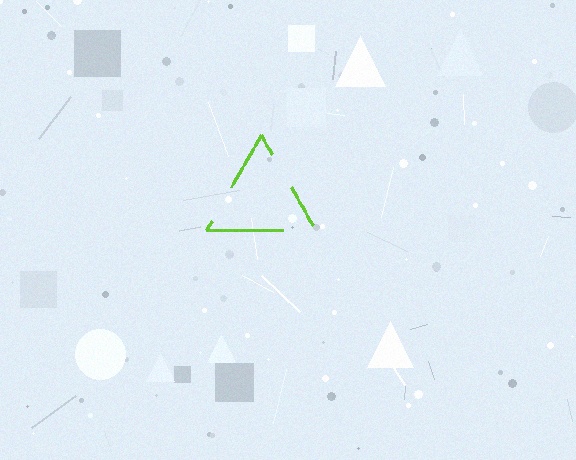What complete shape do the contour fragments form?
The contour fragments form a triangle.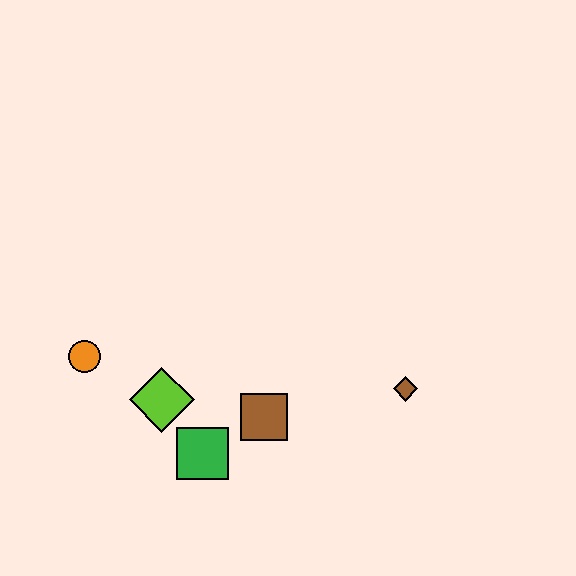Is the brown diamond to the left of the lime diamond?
No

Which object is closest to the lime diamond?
The green square is closest to the lime diamond.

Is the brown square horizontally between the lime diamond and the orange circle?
No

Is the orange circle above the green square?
Yes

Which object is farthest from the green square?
The brown diamond is farthest from the green square.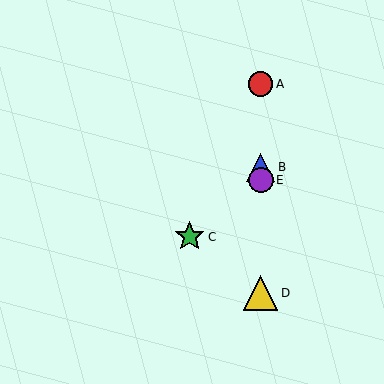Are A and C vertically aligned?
No, A is at x≈261 and C is at x≈190.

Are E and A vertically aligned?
Yes, both are at x≈261.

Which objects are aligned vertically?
Objects A, B, D, E are aligned vertically.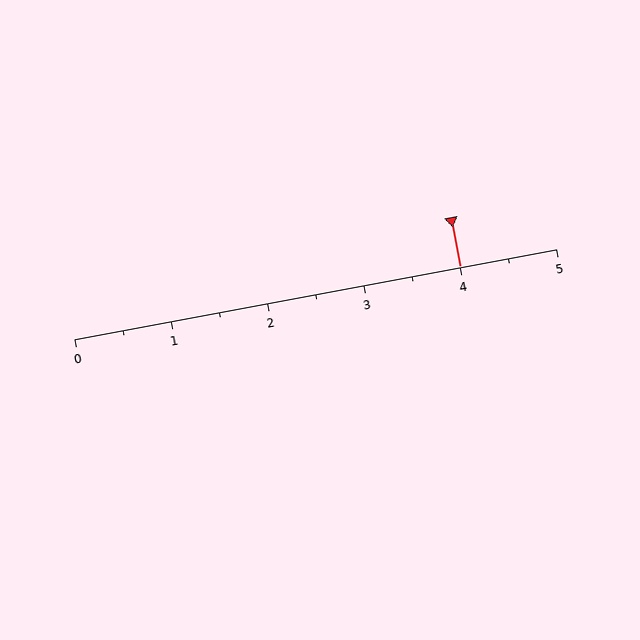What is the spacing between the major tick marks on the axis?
The major ticks are spaced 1 apart.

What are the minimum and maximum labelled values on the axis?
The axis runs from 0 to 5.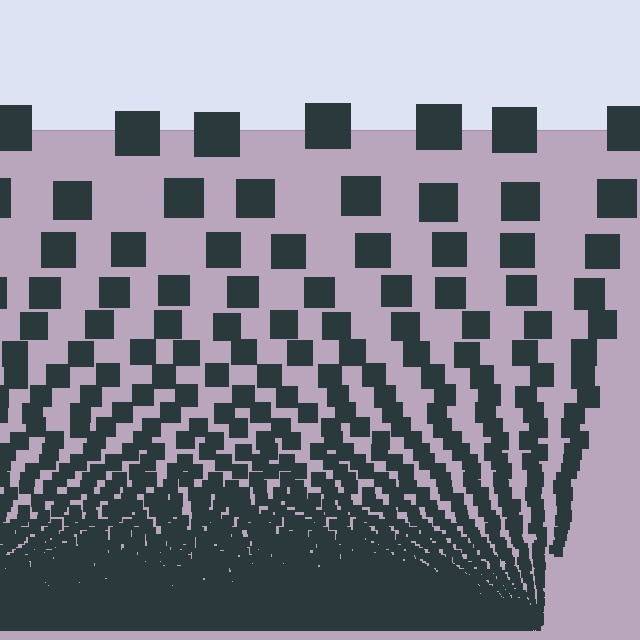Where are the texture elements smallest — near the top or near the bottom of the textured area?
Near the bottom.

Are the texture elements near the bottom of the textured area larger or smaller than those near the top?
Smaller. The gradient is inverted — elements near the bottom are smaller and denser.